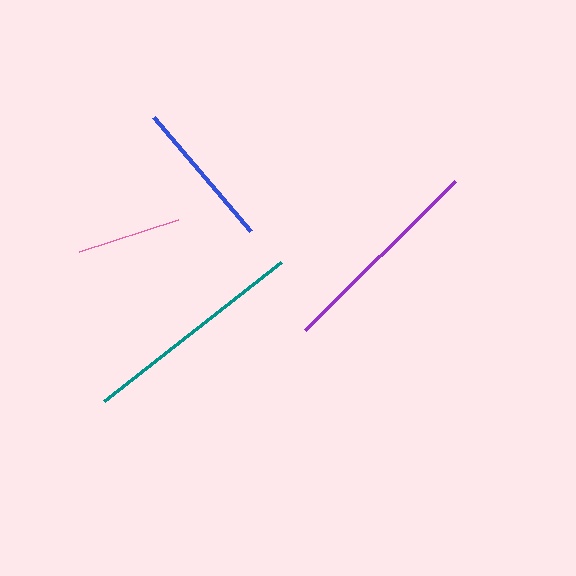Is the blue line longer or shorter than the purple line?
The purple line is longer than the blue line.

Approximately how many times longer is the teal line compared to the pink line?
The teal line is approximately 2.2 times the length of the pink line.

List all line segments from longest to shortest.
From longest to shortest: teal, purple, blue, pink.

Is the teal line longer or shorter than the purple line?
The teal line is longer than the purple line.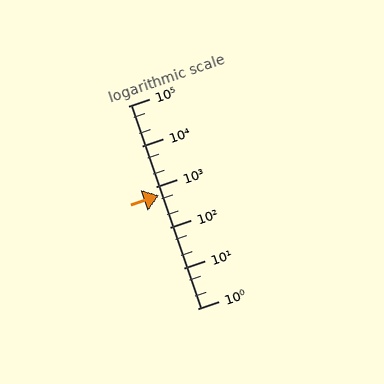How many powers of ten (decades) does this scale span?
The scale spans 5 decades, from 1 to 100000.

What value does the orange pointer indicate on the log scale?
The pointer indicates approximately 620.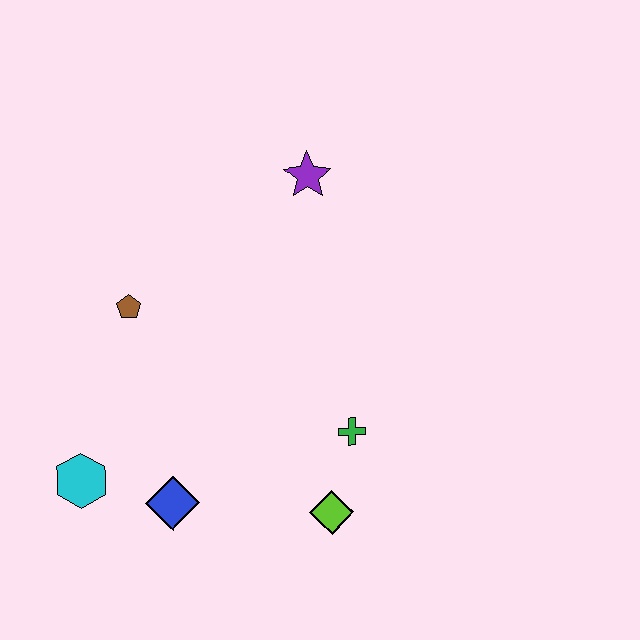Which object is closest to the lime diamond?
The green cross is closest to the lime diamond.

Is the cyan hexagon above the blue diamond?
Yes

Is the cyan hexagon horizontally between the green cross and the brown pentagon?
No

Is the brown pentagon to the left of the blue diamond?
Yes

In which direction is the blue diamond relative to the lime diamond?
The blue diamond is to the left of the lime diamond.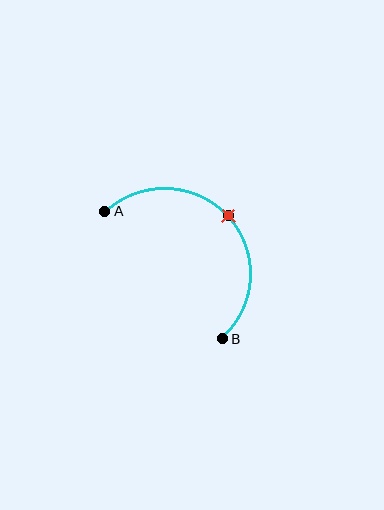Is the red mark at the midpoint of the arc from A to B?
Yes. The red mark lies on the arc at equal arc-length from both A and B — it is the arc midpoint.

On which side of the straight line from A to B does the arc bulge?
The arc bulges above and to the right of the straight line connecting A and B.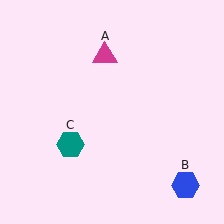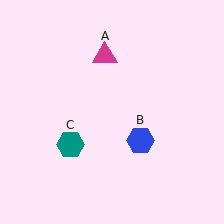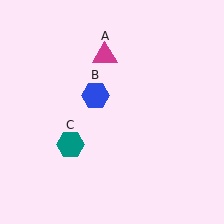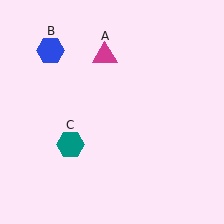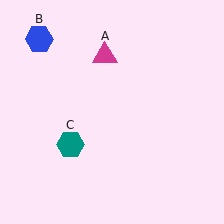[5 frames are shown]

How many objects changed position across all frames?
1 object changed position: blue hexagon (object B).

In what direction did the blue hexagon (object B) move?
The blue hexagon (object B) moved up and to the left.